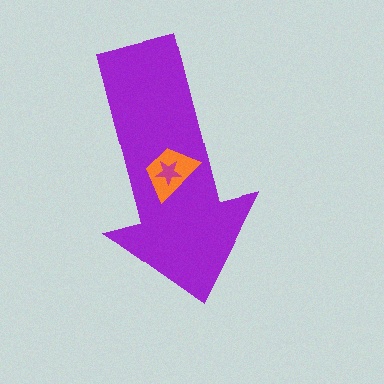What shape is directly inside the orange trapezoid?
The magenta star.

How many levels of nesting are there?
3.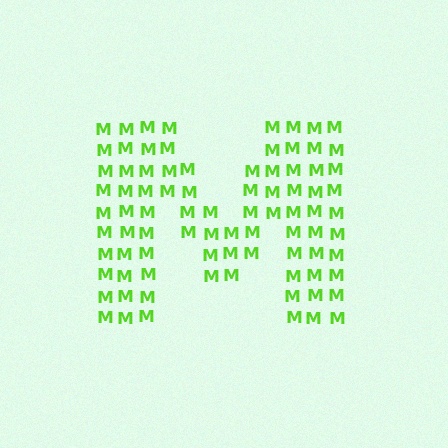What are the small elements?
The small elements are letter M's.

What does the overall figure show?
The overall figure shows the letter M.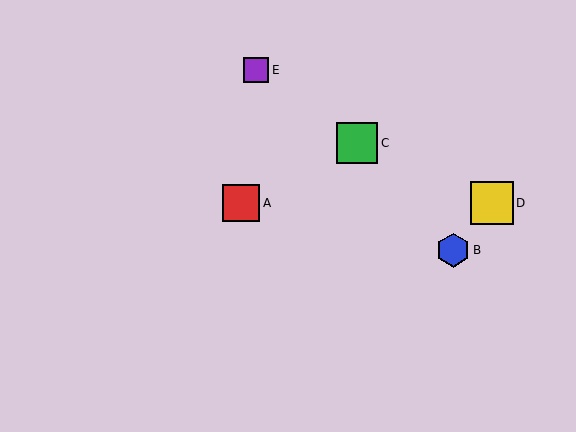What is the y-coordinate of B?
Object B is at y≈250.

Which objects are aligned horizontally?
Objects A, D are aligned horizontally.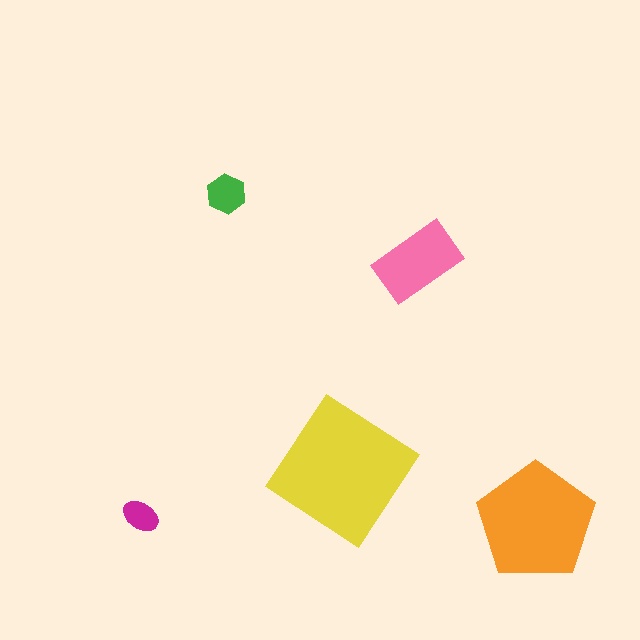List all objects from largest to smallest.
The yellow diamond, the orange pentagon, the pink rectangle, the green hexagon, the magenta ellipse.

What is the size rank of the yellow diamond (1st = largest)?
1st.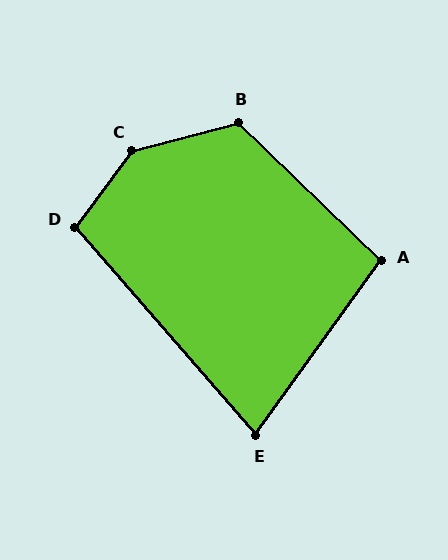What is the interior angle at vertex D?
Approximately 102 degrees (obtuse).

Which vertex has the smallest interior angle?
E, at approximately 77 degrees.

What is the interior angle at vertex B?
Approximately 121 degrees (obtuse).